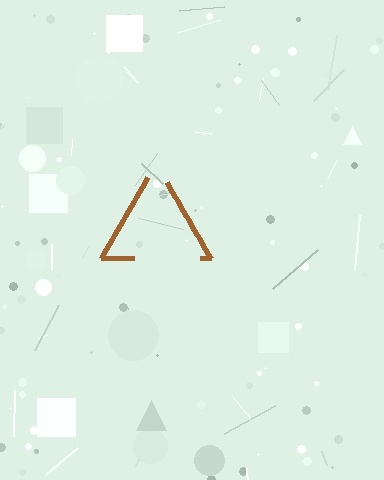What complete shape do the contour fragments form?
The contour fragments form a triangle.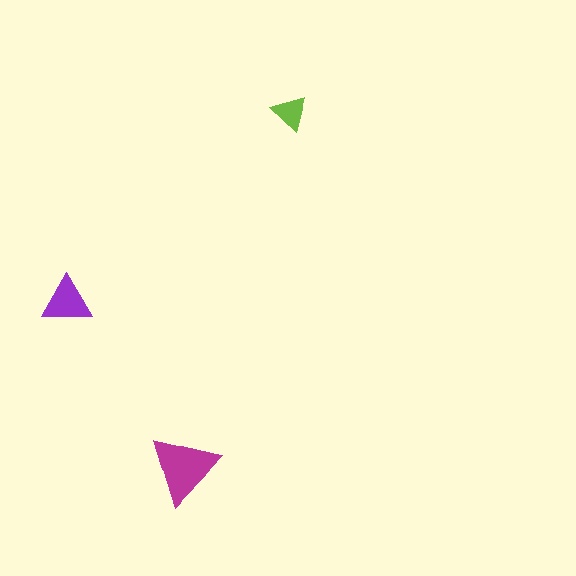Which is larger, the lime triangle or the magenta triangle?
The magenta one.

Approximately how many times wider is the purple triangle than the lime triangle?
About 1.5 times wider.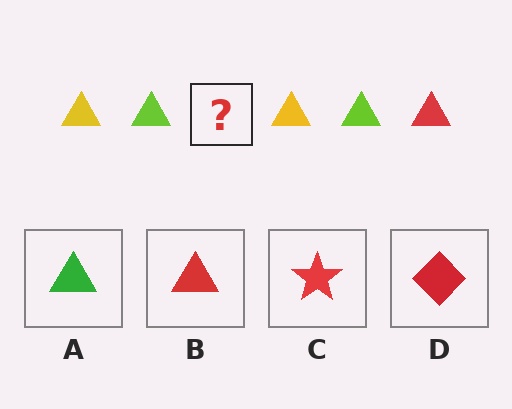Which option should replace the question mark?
Option B.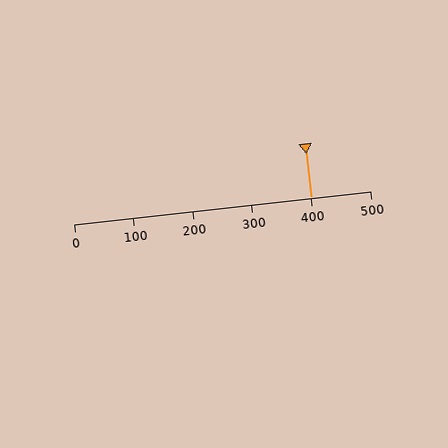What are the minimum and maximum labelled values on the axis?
The axis runs from 0 to 500.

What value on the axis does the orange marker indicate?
The marker indicates approximately 400.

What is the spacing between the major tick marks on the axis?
The major ticks are spaced 100 apart.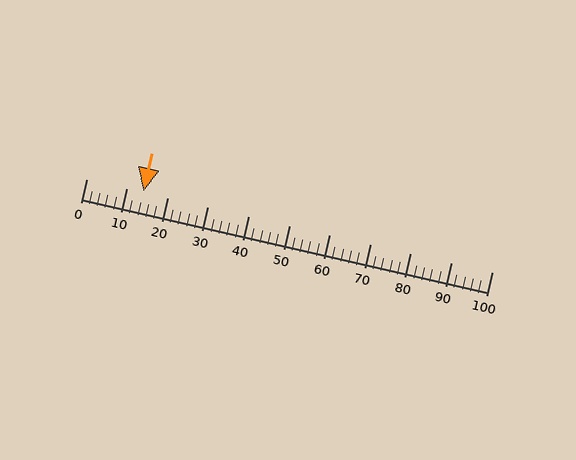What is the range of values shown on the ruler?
The ruler shows values from 0 to 100.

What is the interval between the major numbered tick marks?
The major tick marks are spaced 10 units apart.